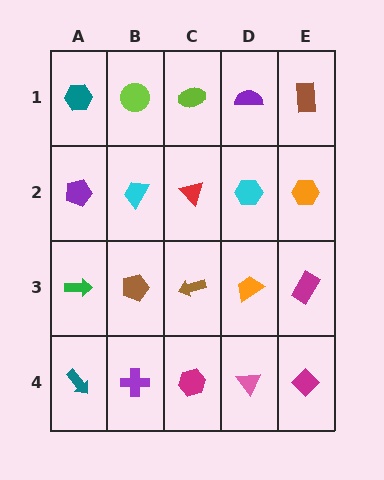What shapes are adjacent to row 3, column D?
A cyan hexagon (row 2, column D), a pink triangle (row 4, column D), a brown arrow (row 3, column C), a magenta rectangle (row 3, column E).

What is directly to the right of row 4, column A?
A purple cross.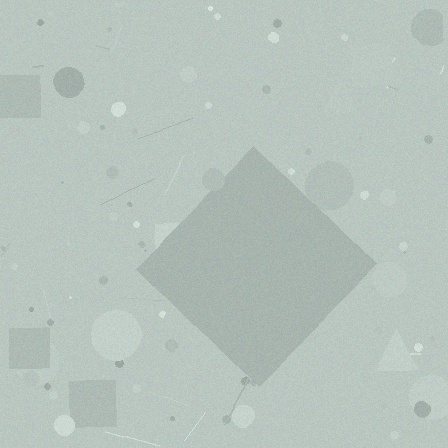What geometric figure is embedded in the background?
A diamond is embedded in the background.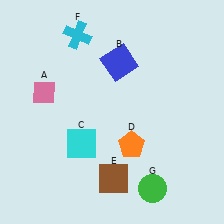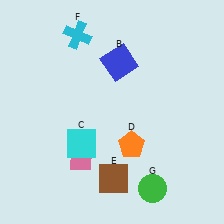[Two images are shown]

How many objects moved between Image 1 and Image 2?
1 object moved between the two images.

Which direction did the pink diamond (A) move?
The pink diamond (A) moved down.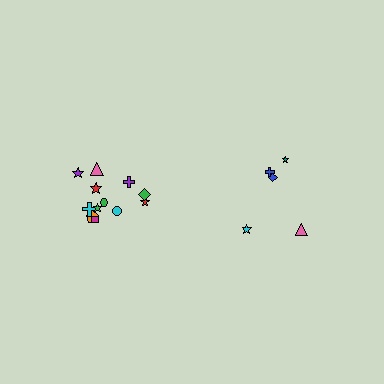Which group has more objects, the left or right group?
The left group.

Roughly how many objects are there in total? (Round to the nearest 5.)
Roughly 15 objects in total.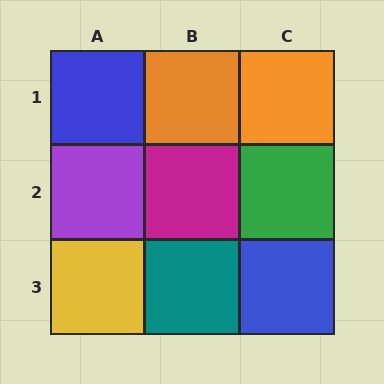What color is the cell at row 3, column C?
Blue.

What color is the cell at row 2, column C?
Green.